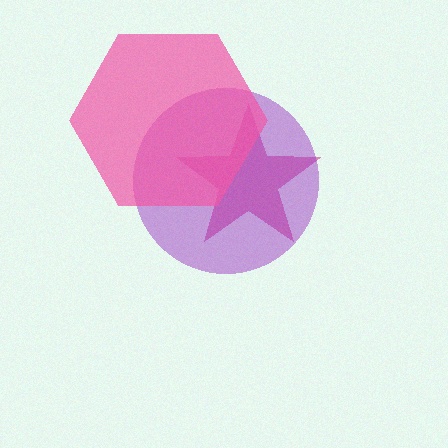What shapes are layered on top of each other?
The layered shapes are: a magenta star, a purple circle, a pink hexagon.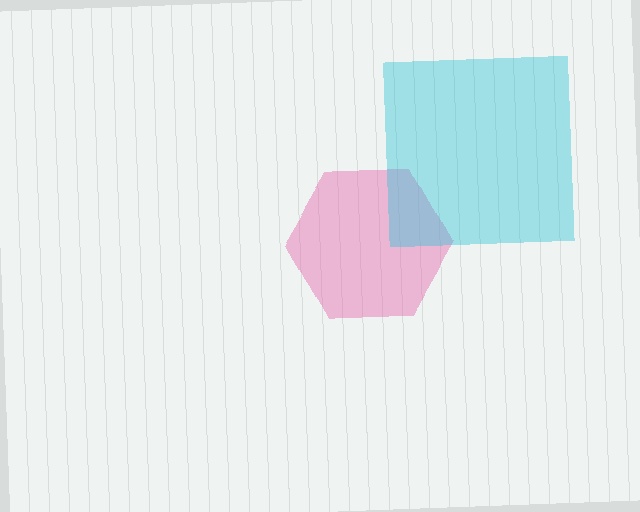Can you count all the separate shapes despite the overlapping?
Yes, there are 2 separate shapes.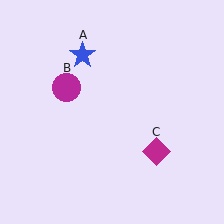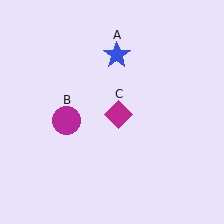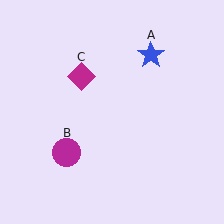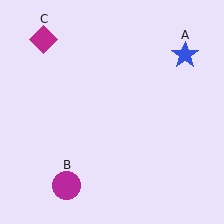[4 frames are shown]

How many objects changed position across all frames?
3 objects changed position: blue star (object A), magenta circle (object B), magenta diamond (object C).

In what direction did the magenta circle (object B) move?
The magenta circle (object B) moved down.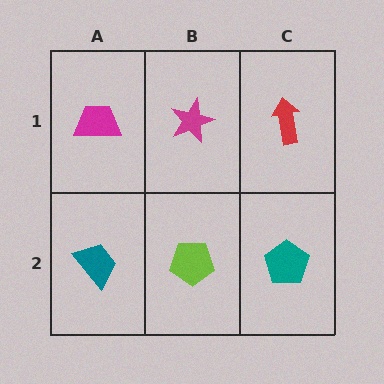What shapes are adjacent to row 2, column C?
A red arrow (row 1, column C), a lime pentagon (row 2, column B).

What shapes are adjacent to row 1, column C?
A teal pentagon (row 2, column C), a magenta star (row 1, column B).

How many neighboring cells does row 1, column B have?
3.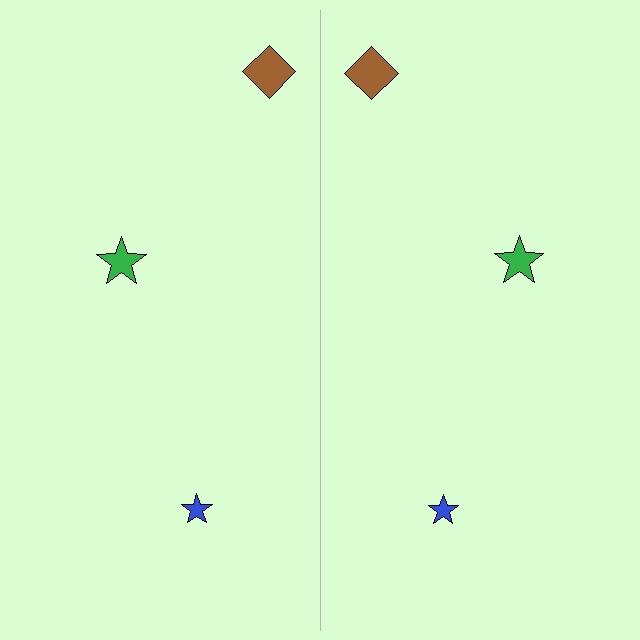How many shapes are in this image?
There are 6 shapes in this image.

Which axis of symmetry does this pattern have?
The pattern has a vertical axis of symmetry running through the center of the image.